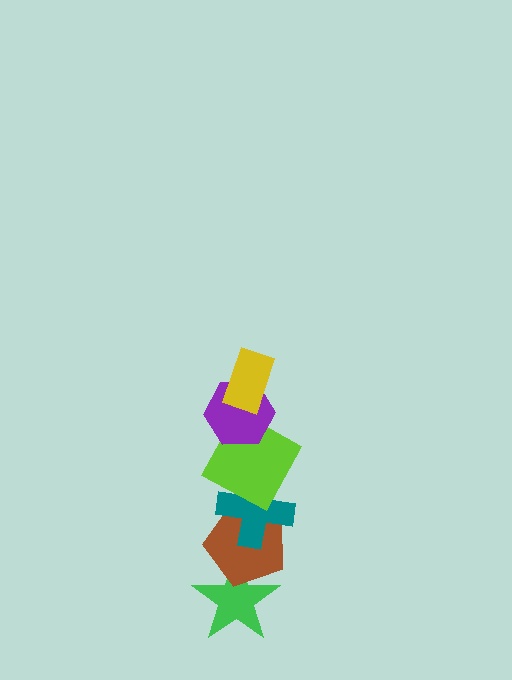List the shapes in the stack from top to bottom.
From top to bottom: the yellow rectangle, the purple hexagon, the lime square, the teal cross, the brown pentagon, the green star.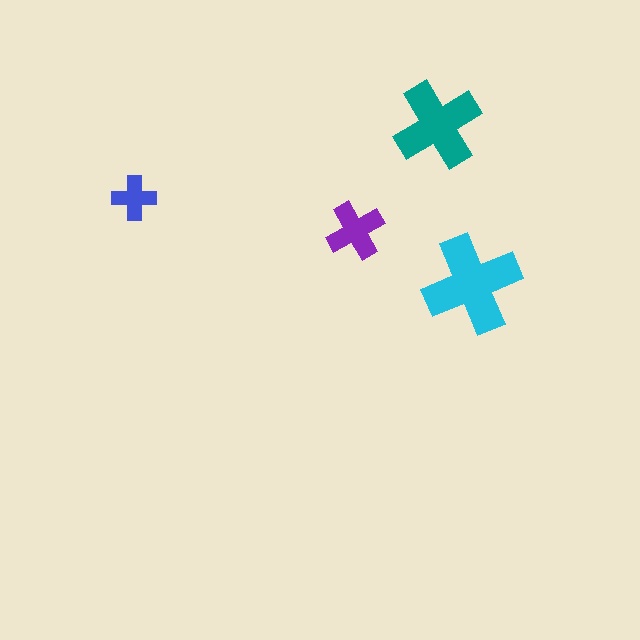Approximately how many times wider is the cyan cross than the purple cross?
About 1.5 times wider.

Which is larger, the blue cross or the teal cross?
The teal one.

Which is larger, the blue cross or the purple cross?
The purple one.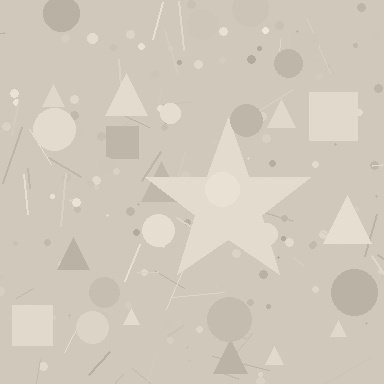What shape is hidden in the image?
A star is hidden in the image.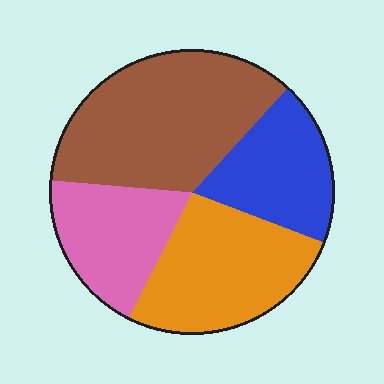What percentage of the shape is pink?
Pink covers 19% of the shape.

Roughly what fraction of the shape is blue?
Blue takes up about one fifth (1/5) of the shape.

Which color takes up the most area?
Brown, at roughly 35%.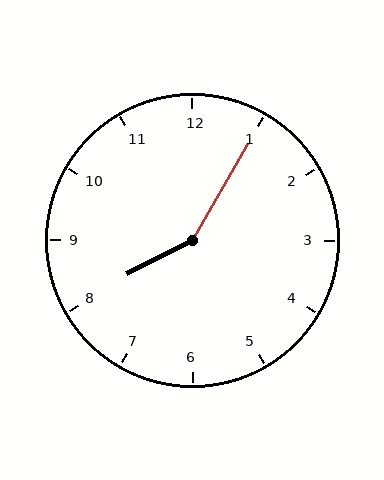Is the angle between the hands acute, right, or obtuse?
It is obtuse.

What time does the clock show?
8:05.